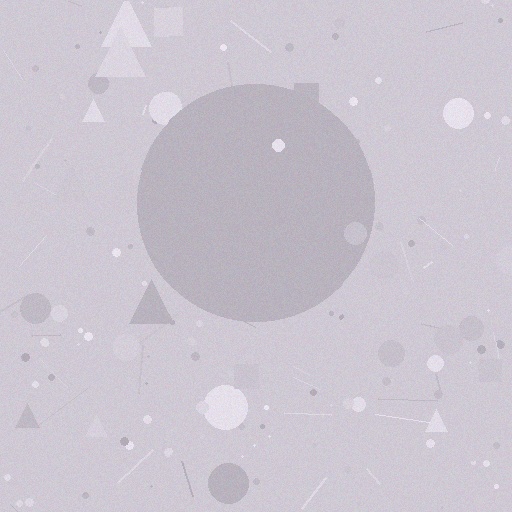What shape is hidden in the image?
A circle is hidden in the image.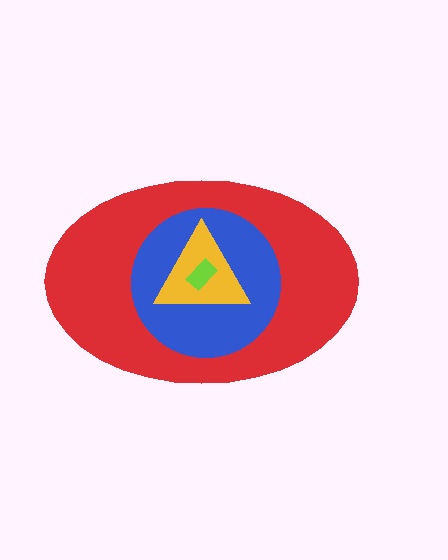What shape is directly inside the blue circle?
The yellow triangle.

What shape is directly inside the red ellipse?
The blue circle.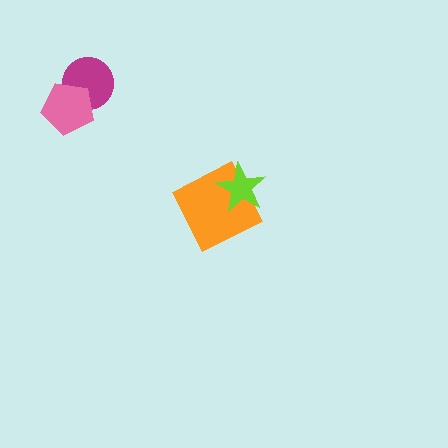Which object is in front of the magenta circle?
The pink pentagon is in front of the magenta circle.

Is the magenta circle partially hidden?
Yes, it is partially covered by another shape.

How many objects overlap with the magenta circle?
1 object overlaps with the magenta circle.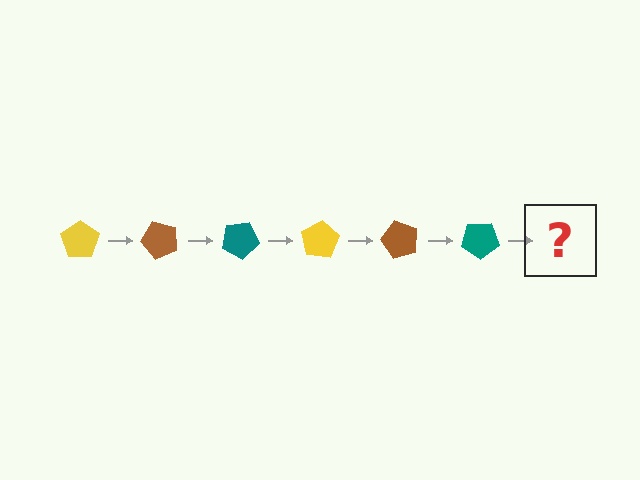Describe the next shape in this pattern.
It should be a yellow pentagon, rotated 300 degrees from the start.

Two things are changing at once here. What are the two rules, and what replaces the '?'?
The two rules are that it rotates 50 degrees each step and the color cycles through yellow, brown, and teal. The '?' should be a yellow pentagon, rotated 300 degrees from the start.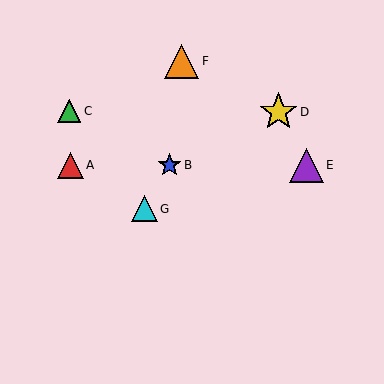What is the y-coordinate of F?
Object F is at y≈61.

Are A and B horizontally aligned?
Yes, both are at y≈165.